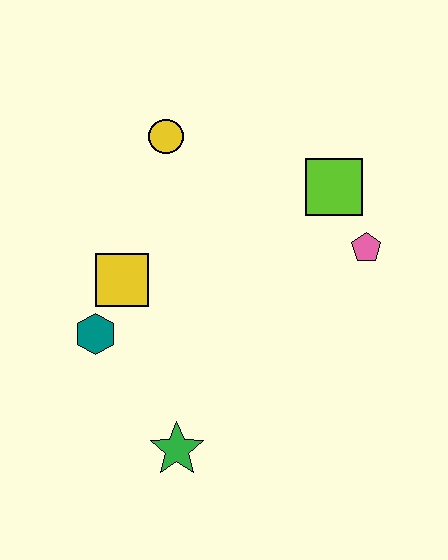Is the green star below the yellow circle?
Yes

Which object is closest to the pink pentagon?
The lime square is closest to the pink pentagon.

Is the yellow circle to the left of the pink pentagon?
Yes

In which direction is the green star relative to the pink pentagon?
The green star is below the pink pentagon.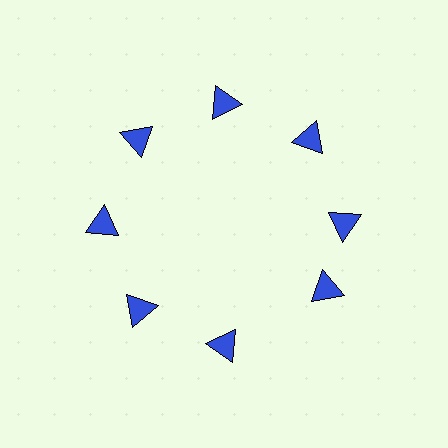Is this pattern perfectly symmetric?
No. The 8 blue triangles are arranged in a ring, but one element near the 4 o'clock position is rotated out of alignment along the ring, breaking the 8-fold rotational symmetry.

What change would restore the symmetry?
The symmetry would be restored by rotating it back into even spacing with its neighbors so that all 8 triangles sit at equal angles and equal distance from the center.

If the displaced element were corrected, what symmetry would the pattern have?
It would have 8-fold rotational symmetry — the pattern would map onto itself every 45 degrees.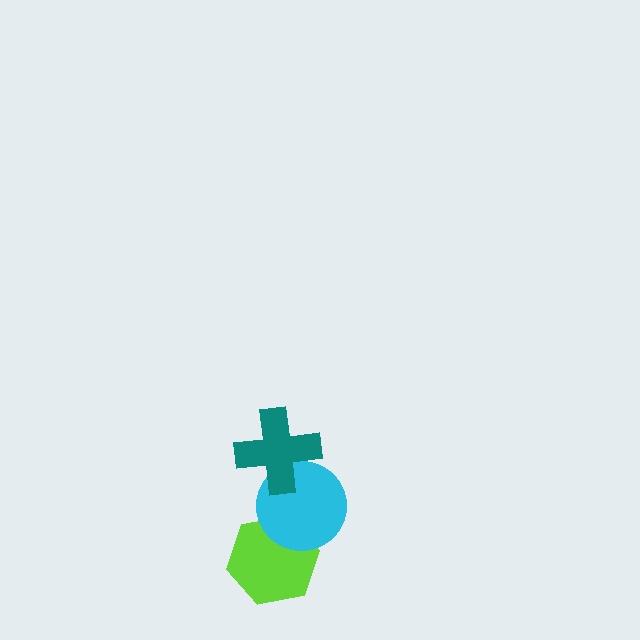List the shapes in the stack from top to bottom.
From top to bottom: the teal cross, the cyan circle, the lime hexagon.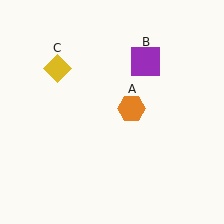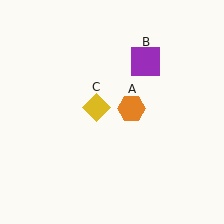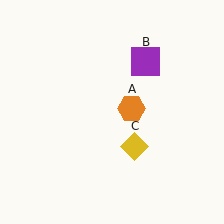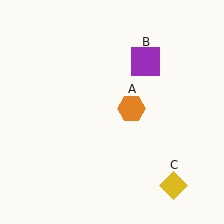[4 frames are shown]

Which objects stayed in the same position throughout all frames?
Orange hexagon (object A) and purple square (object B) remained stationary.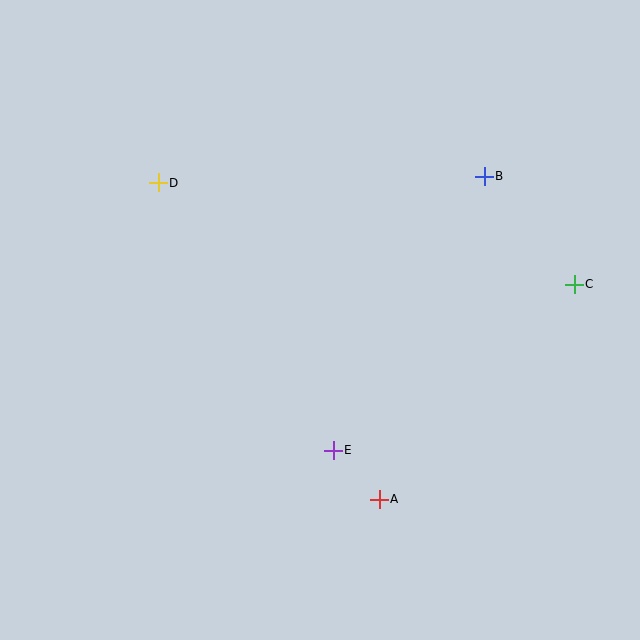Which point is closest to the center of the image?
Point E at (333, 450) is closest to the center.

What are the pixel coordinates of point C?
Point C is at (574, 284).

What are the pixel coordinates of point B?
Point B is at (484, 176).